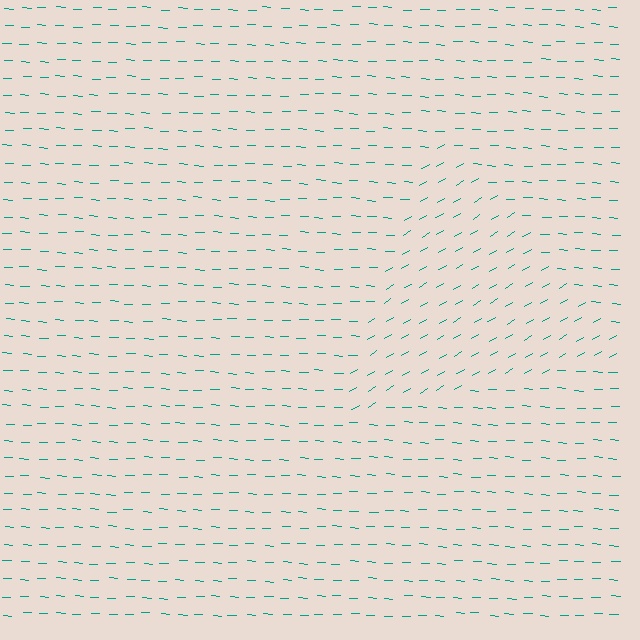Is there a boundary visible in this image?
Yes, there is a texture boundary formed by a change in line orientation.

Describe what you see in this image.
The image is filled with small teal line segments. A triangle region in the image has lines oriented differently from the surrounding lines, creating a visible texture boundary.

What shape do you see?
I see a triangle.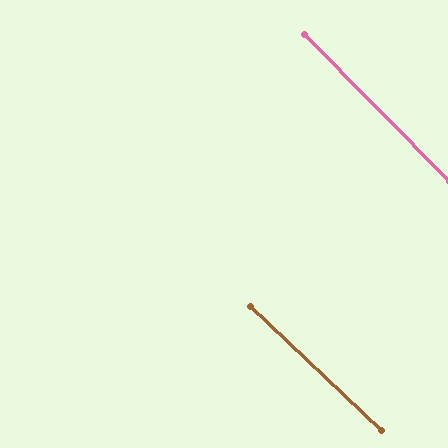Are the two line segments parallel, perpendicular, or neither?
Parallel — their directions differ by only 1.8°.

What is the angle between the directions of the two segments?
Approximately 2 degrees.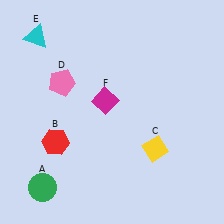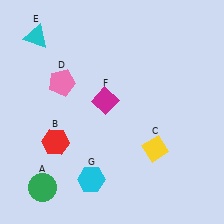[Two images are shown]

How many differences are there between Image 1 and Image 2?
There is 1 difference between the two images.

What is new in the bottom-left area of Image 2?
A cyan hexagon (G) was added in the bottom-left area of Image 2.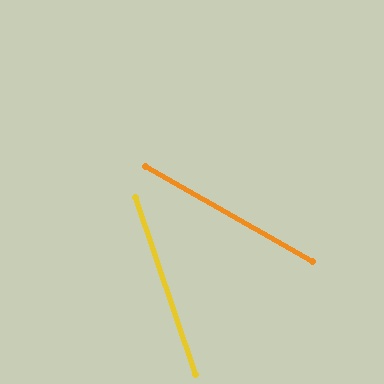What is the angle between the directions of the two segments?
Approximately 41 degrees.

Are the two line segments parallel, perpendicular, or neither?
Neither parallel nor perpendicular — they differ by about 41°.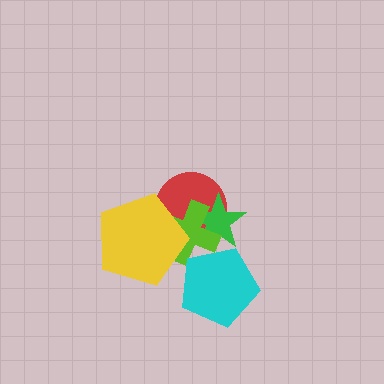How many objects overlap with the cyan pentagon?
2 objects overlap with the cyan pentagon.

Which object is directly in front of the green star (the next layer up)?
The lime cross is directly in front of the green star.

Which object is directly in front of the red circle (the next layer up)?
The green star is directly in front of the red circle.